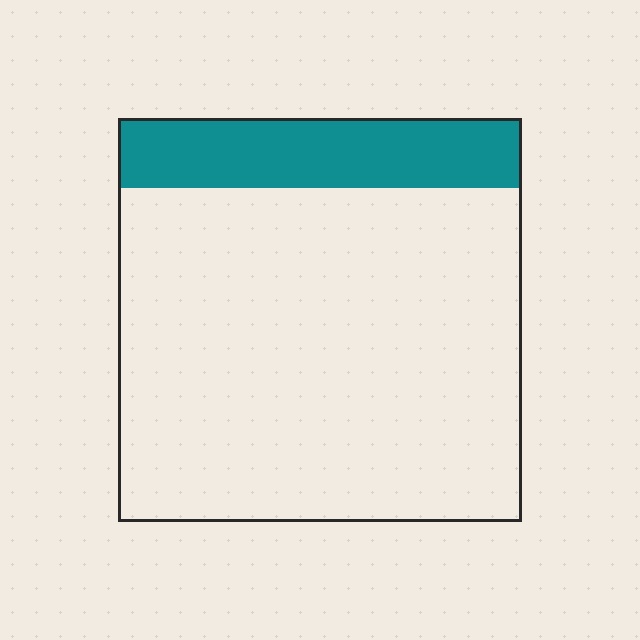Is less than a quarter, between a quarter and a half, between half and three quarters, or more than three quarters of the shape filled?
Less than a quarter.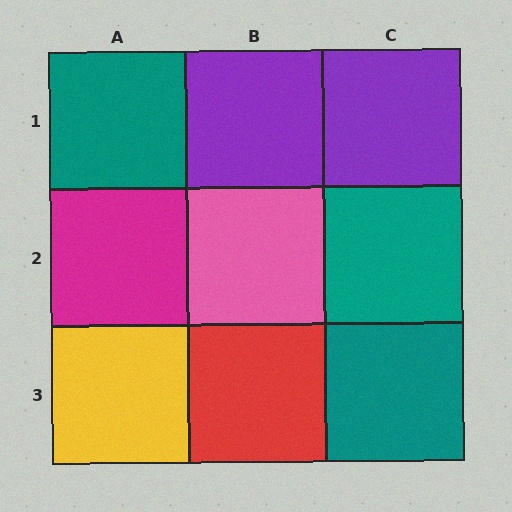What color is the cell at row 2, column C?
Teal.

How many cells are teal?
3 cells are teal.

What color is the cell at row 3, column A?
Yellow.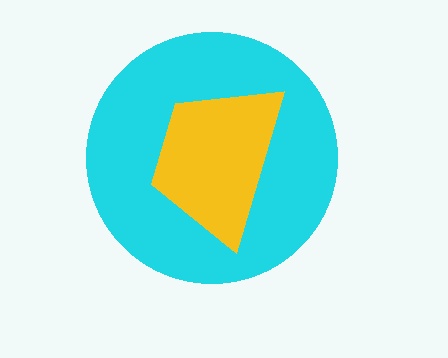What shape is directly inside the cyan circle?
The yellow trapezoid.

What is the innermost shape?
The yellow trapezoid.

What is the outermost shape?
The cyan circle.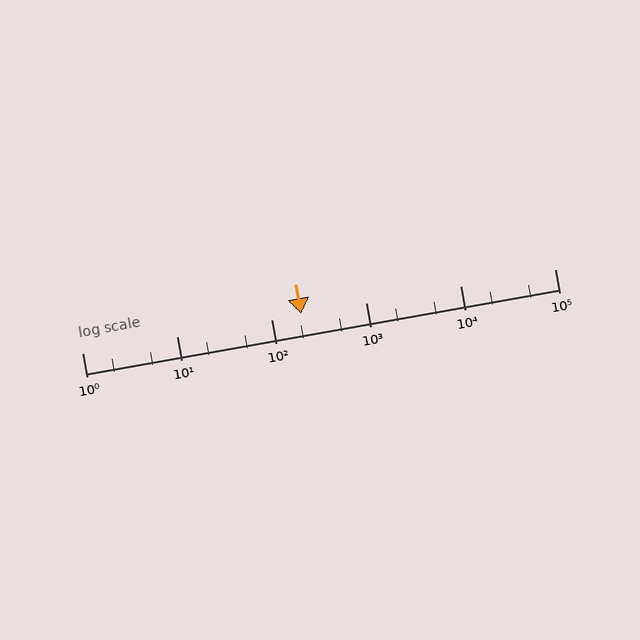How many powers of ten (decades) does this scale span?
The scale spans 5 decades, from 1 to 100000.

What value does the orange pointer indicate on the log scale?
The pointer indicates approximately 210.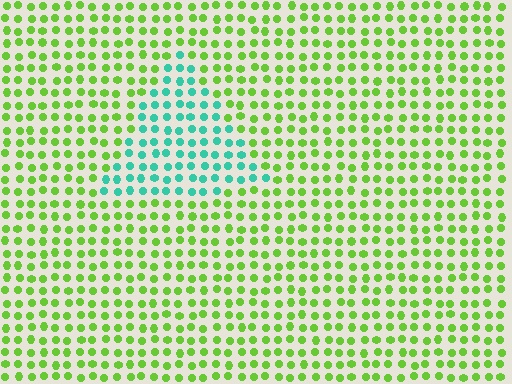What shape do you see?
I see a triangle.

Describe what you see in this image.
The image is filled with small lime elements in a uniform arrangement. A triangle-shaped region is visible where the elements are tinted to a slightly different hue, forming a subtle color boundary.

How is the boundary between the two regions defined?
The boundary is defined purely by a slight shift in hue (about 66 degrees). Spacing, size, and orientation are identical on both sides.